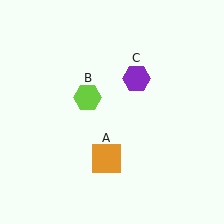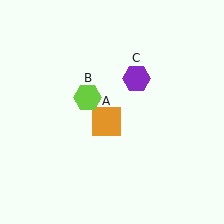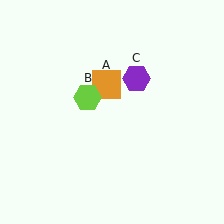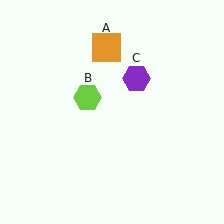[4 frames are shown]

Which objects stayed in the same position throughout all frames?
Lime hexagon (object B) and purple hexagon (object C) remained stationary.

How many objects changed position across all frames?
1 object changed position: orange square (object A).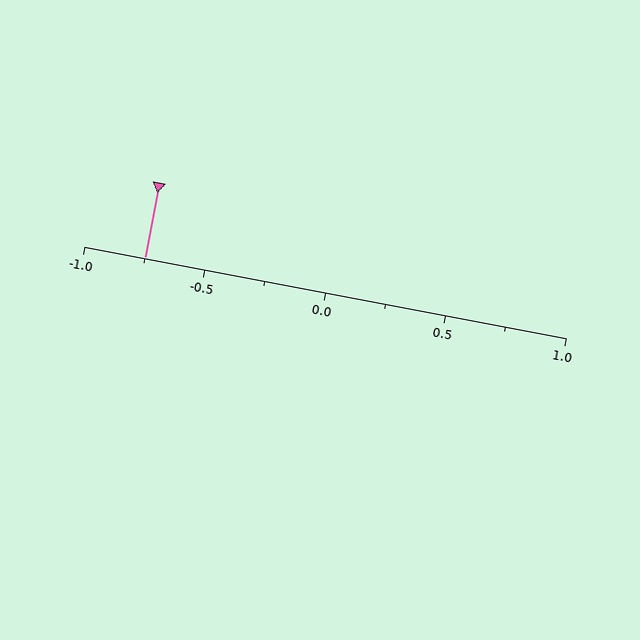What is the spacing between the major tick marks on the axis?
The major ticks are spaced 0.5 apart.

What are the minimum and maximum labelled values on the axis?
The axis runs from -1.0 to 1.0.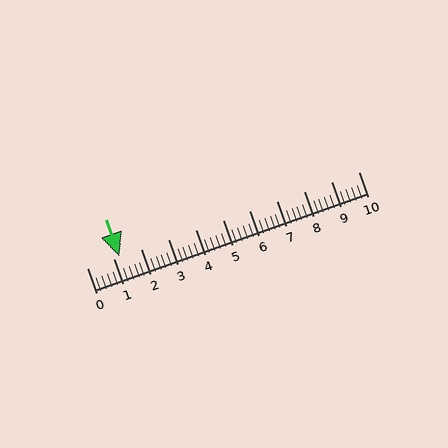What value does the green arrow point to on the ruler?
The green arrow points to approximately 1.2.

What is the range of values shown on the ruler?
The ruler shows values from 0 to 10.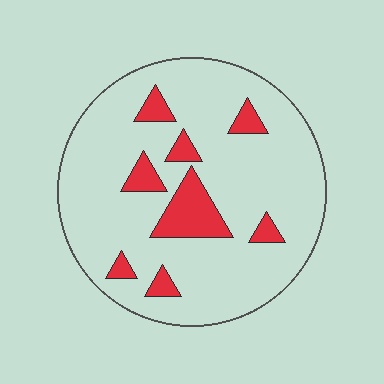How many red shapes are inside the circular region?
8.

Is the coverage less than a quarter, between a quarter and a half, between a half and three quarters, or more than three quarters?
Less than a quarter.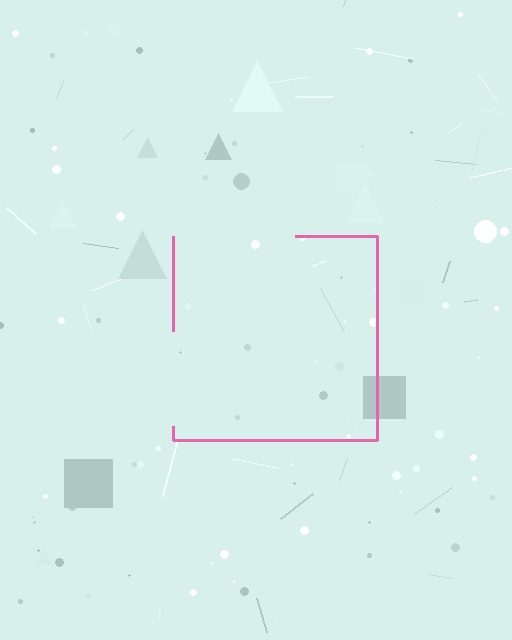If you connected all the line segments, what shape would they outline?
They would outline a square.